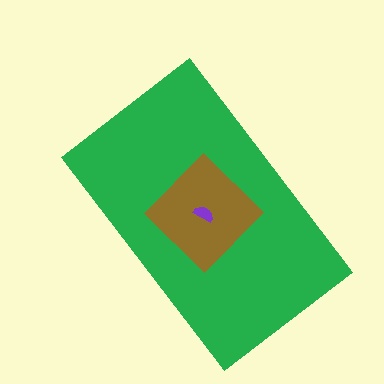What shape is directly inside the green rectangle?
The brown diamond.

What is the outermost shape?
The green rectangle.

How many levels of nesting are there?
3.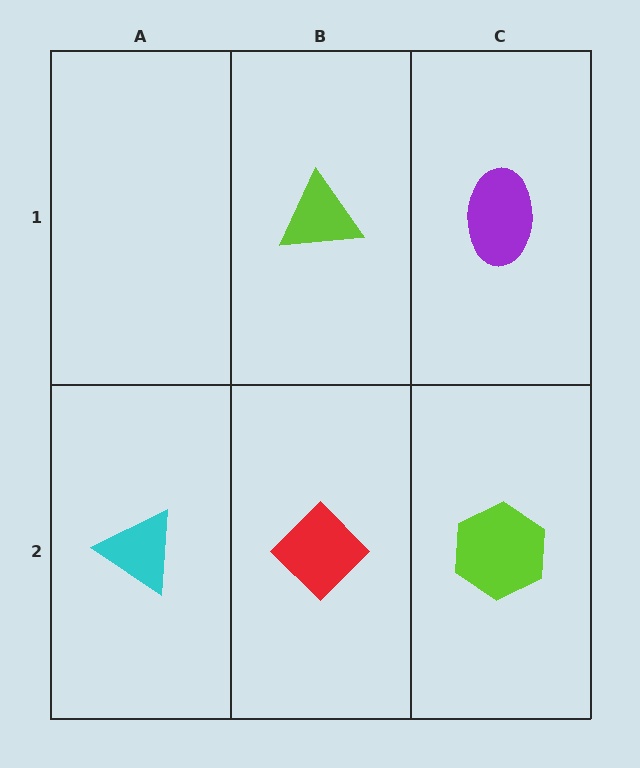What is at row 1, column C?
A purple ellipse.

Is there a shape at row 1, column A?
No, that cell is empty.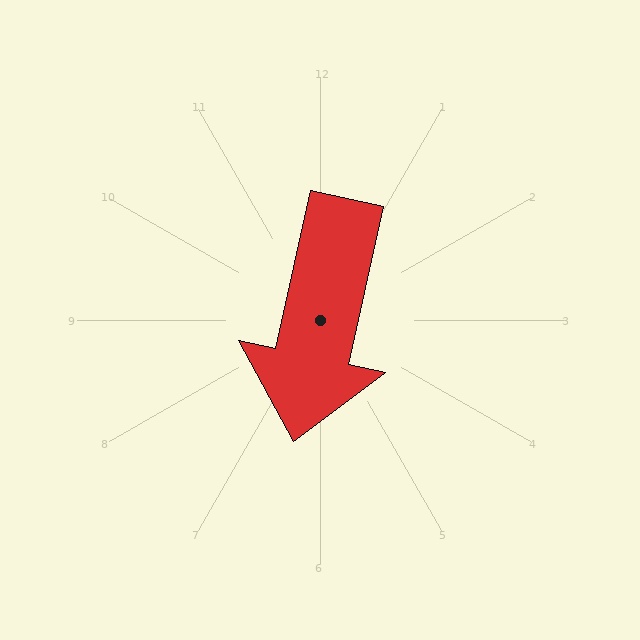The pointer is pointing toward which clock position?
Roughly 6 o'clock.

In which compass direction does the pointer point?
South.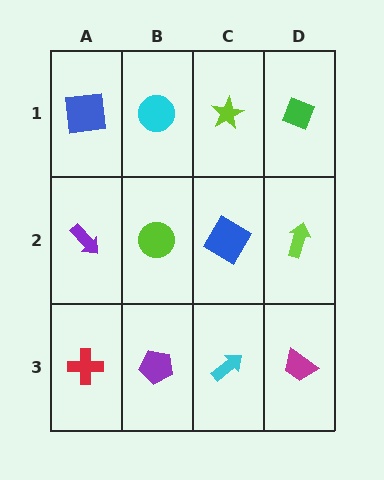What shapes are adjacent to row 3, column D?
A lime arrow (row 2, column D), a cyan arrow (row 3, column C).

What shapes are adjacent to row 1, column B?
A lime circle (row 2, column B), a blue square (row 1, column A), a lime star (row 1, column C).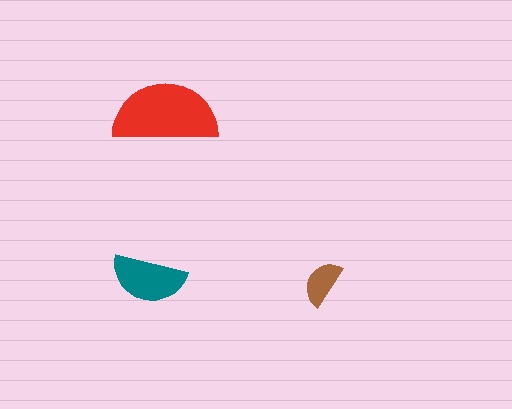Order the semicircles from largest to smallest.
the red one, the teal one, the brown one.